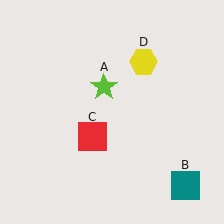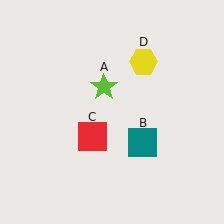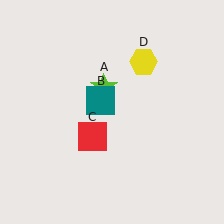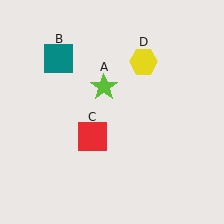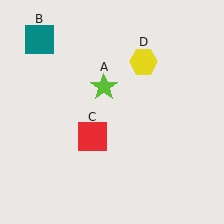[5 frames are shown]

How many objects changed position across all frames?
1 object changed position: teal square (object B).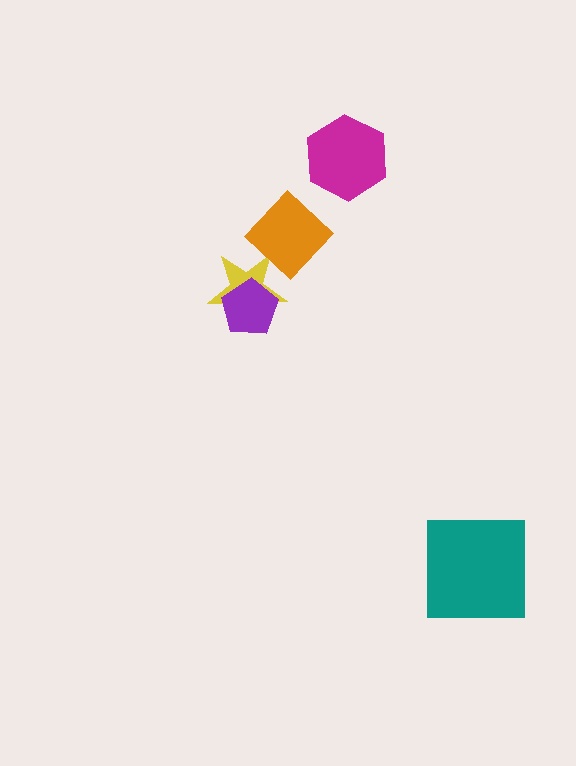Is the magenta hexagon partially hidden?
No, no other shape covers it.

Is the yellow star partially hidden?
Yes, it is partially covered by another shape.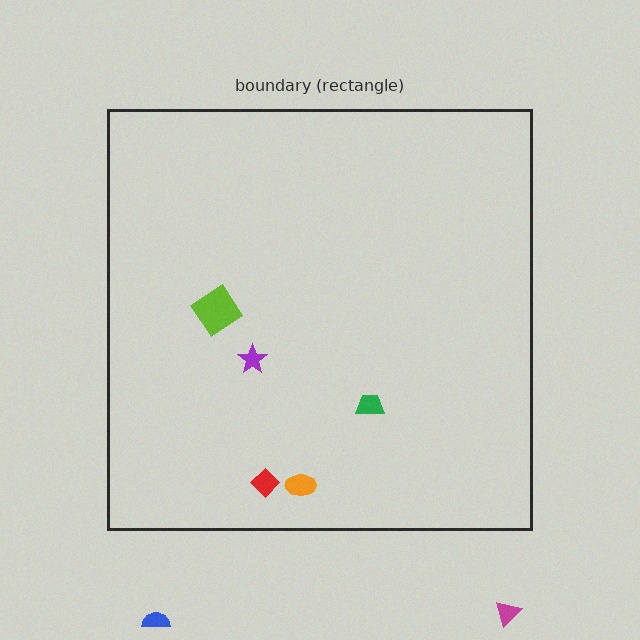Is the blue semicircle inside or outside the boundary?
Outside.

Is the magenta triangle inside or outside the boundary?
Outside.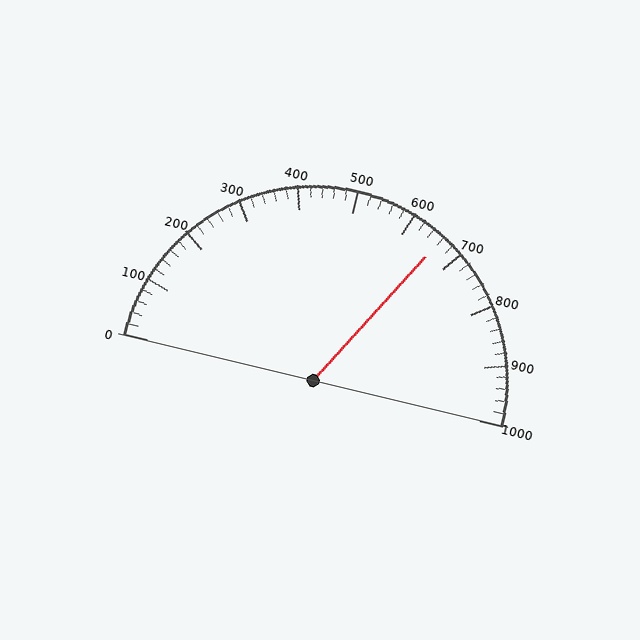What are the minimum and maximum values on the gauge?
The gauge ranges from 0 to 1000.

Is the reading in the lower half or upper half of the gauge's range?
The reading is in the upper half of the range (0 to 1000).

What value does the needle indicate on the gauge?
The needle indicates approximately 660.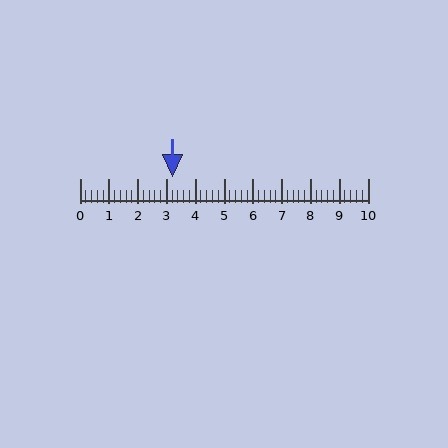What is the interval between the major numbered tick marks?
The major tick marks are spaced 1 units apart.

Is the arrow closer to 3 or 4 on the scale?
The arrow is closer to 3.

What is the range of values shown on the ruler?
The ruler shows values from 0 to 10.